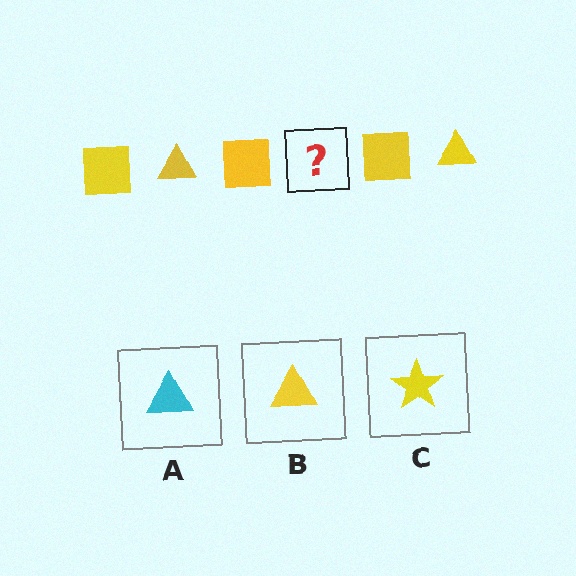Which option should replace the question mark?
Option B.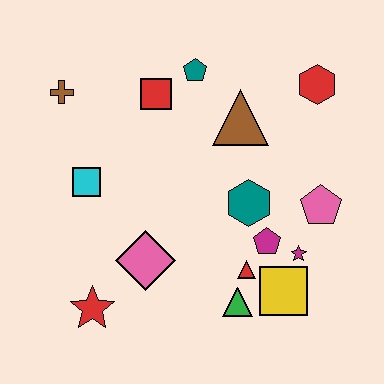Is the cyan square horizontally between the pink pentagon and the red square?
No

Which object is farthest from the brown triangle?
The red star is farthest from the brown triangle.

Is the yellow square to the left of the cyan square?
No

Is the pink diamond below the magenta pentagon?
Yes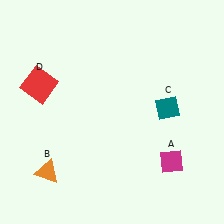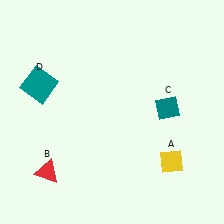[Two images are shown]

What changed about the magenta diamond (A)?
In Image 1, A is magenta. In Image 2, it changed to yellow.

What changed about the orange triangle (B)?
In Image 1, B is orange. In Image 2, it changed to red.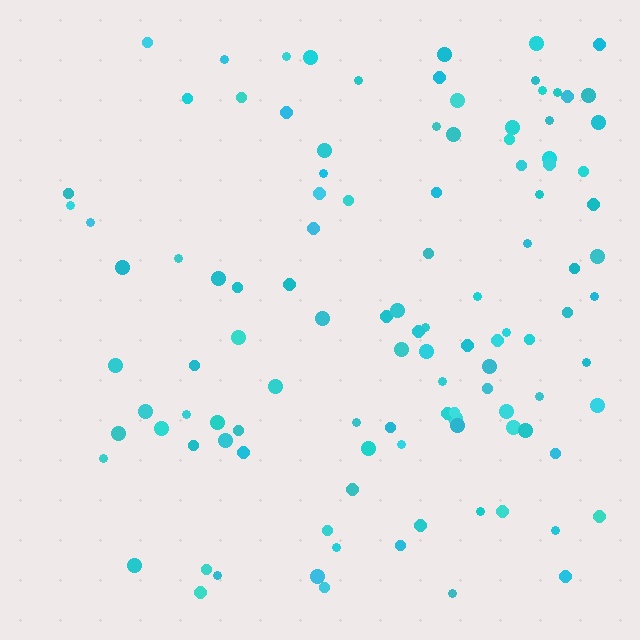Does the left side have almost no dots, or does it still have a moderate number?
Still a moderate number, just noticeably fewer than the right.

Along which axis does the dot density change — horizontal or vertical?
Horizontal.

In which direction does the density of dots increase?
From left to right, with the right side densest.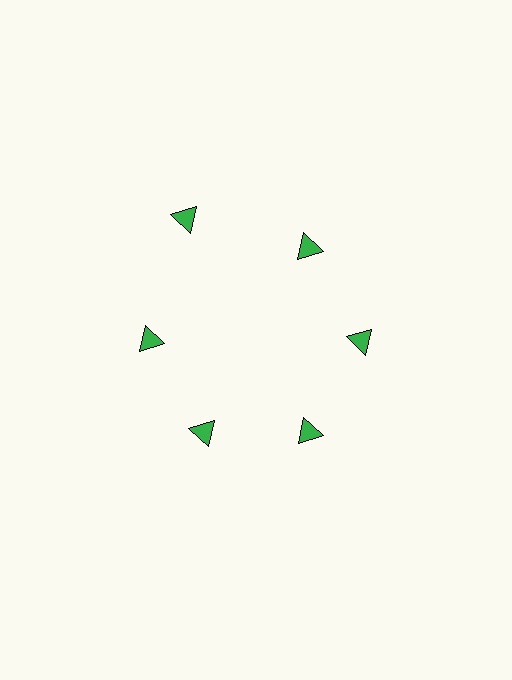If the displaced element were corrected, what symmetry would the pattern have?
It would have 6-fold rotational symmetry — the pattern would map onto itself every 60 degrees.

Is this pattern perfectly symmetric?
No. The 6 green triangles are arranged in a ring, but one element near the 11 o'clock position is pushed outward from the center, breaking the 6-fold rotational symmetry.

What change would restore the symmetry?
The symmetry would be restored by moving it inward, back onto the ring so that all 6 triangles sit at equal angles and equal distance from the center.